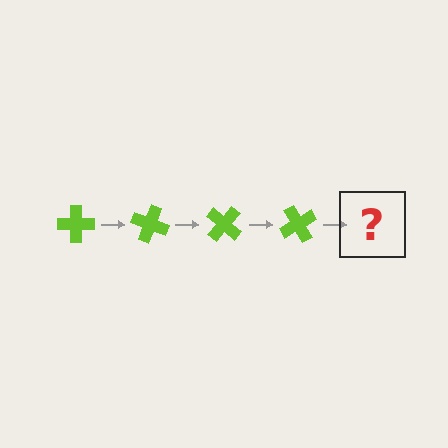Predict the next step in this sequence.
The next step is a lime cross rotated 80 degrees.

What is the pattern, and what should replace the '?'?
The pattern is that the cross rotates 20 degrees each step. The '?' should be a lime cross rotated 80 degrees.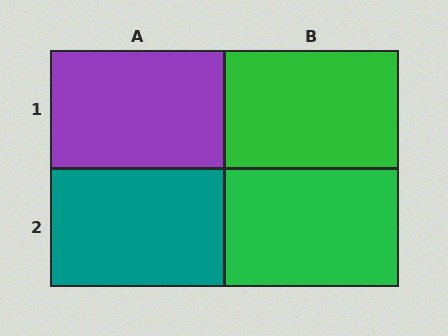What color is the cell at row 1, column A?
Purple.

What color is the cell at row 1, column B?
Green.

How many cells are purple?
1 cell is purple.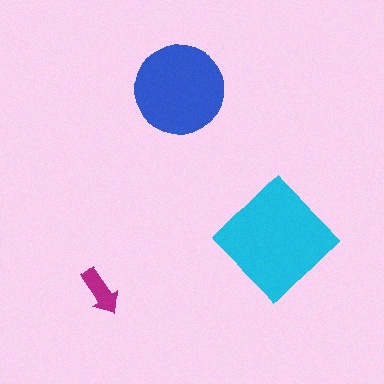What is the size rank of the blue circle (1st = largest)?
2nd.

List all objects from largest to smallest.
The cyan diamond, the blue circle, the magenta arrow.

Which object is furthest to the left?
The magenta arrow is leftmost.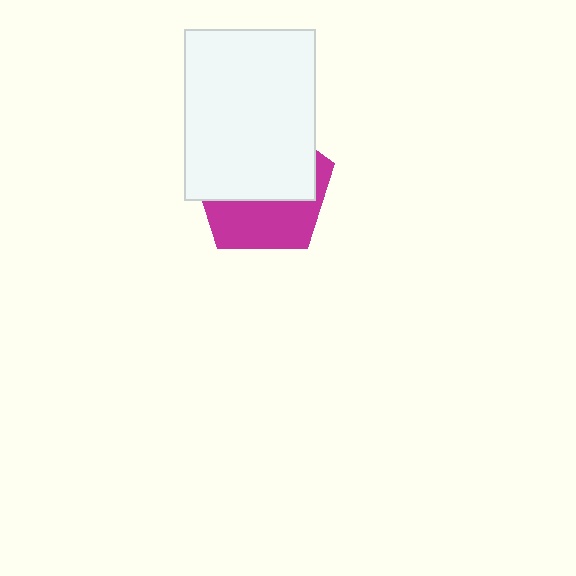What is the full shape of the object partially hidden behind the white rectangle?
The partially hidden object is a magenta pentagon.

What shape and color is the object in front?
The object in front is a white rectangle.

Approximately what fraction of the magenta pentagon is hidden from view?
Roughly 59% of the magenta pentagon is hidden behind the white rectangle.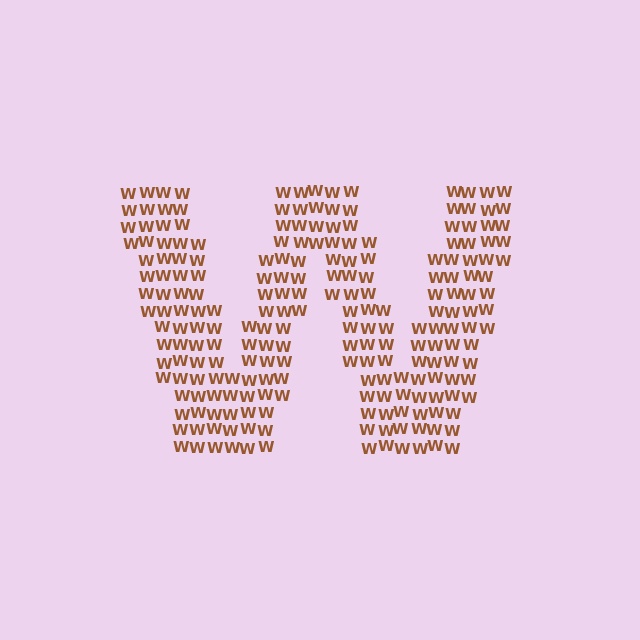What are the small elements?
The small elements are letter W's.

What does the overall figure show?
The overall figure shows the letter W.